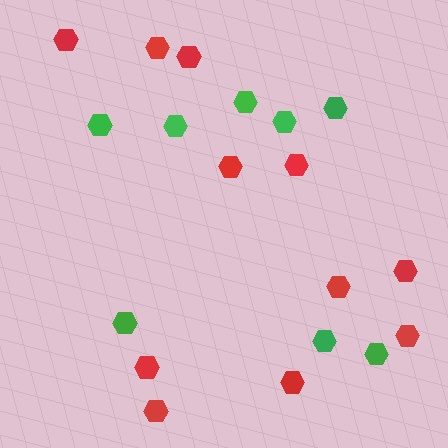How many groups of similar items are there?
There are 2 groups: one group of green hexagons (8) and one group of red hexagons (11).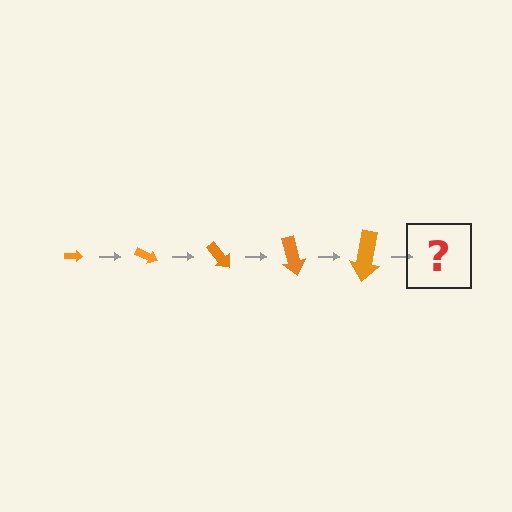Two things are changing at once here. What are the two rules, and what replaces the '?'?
The two rules are that the arrow grows larger each step and it rotates 25 degrees each step. The '?' should be an arrow, larger than the previous one and rotated 125 degrees from the start.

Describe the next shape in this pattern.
It should be an arrow, larger than the previous one and rotated 125 degrees from the start.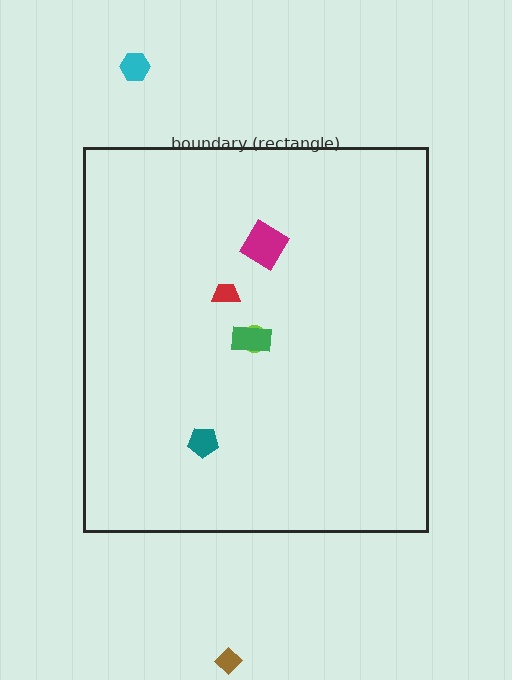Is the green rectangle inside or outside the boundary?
Inside.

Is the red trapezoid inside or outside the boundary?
Inside.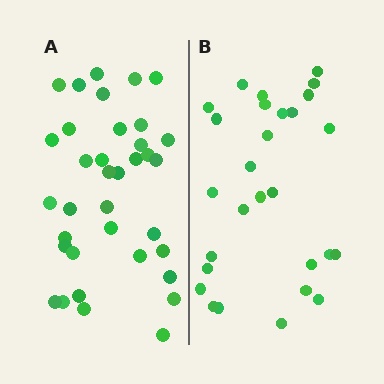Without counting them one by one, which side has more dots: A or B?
Region A (the left region) has more dots.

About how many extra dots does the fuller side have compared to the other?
Region A has roughly 8 or so more dots than region B.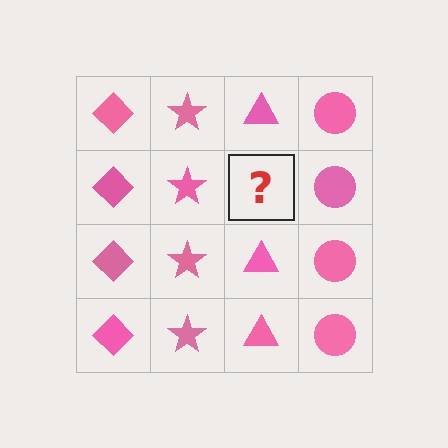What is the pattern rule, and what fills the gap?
The rule is that each column has a consistent shape. The gap should be filled with a pink triangle.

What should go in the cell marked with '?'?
The missing cell should contain a pink triangle.